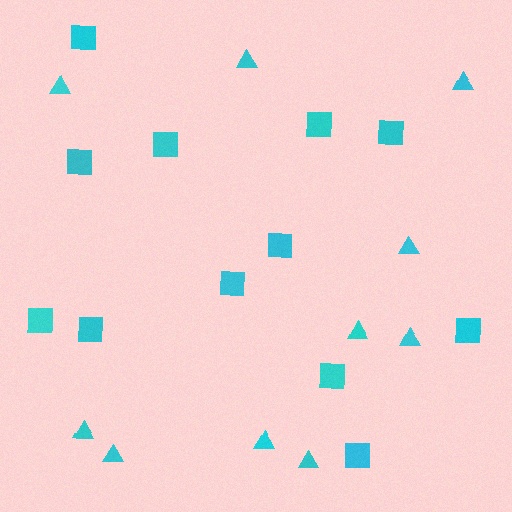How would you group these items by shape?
There are 2 groups: one group of triangles (10) and one group of squares (12).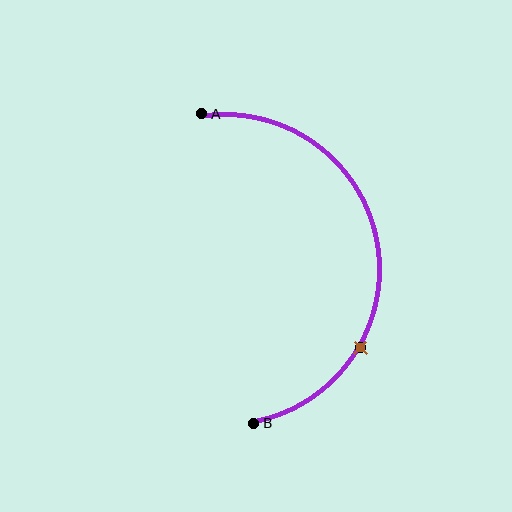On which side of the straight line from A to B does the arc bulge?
The arc bulges to the right of the straight line connecting A and B.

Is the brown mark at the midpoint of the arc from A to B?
No. The brown mark lies on the arc but is closer to endpoint B. The arc midpoint would be at the point on the curve equidistant along the arc from both A and B.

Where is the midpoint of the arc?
The arc midpoint is the point on the curve farthest from the straight line joining A and B. It sits to the right of that line.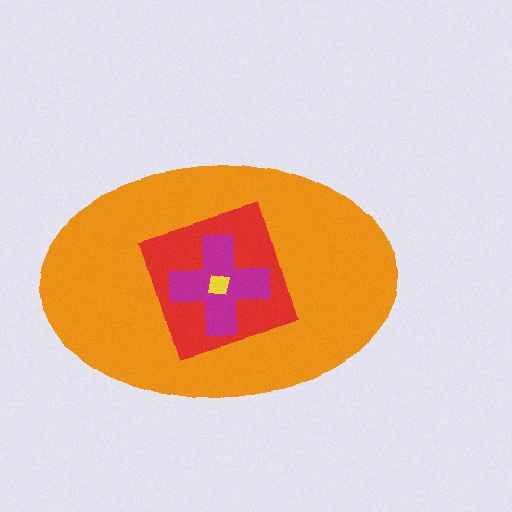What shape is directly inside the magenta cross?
The yellow square.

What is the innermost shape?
The yellow square.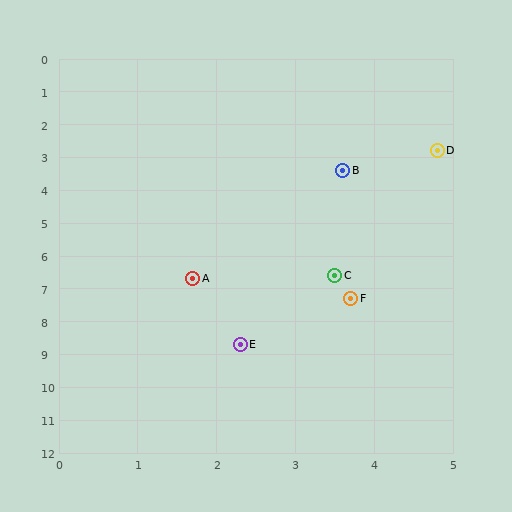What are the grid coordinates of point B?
Point B is at approximately (3.6, 3.4).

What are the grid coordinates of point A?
Point A is at approximately (1.7, 6.7).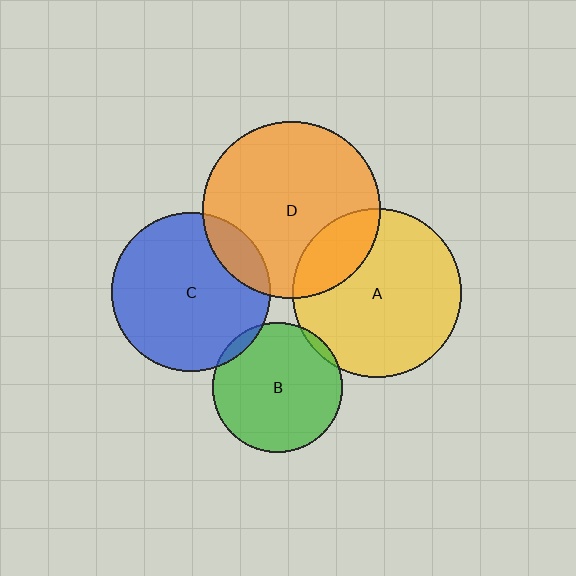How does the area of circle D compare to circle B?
Approximately 1.9 times.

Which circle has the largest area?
Circle D (orange).